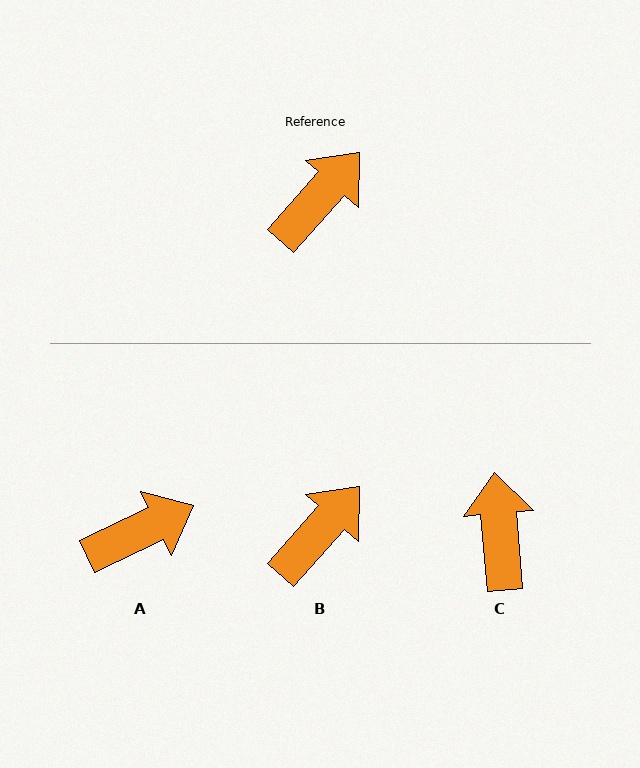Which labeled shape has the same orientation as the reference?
B.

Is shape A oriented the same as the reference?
No, it is off by about 23 degrees.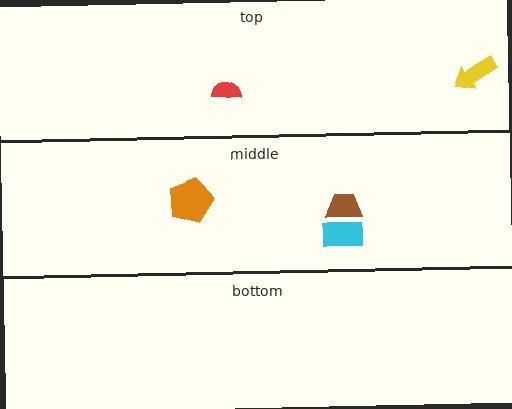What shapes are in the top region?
The red semicircle, the yellow arrow.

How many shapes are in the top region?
2.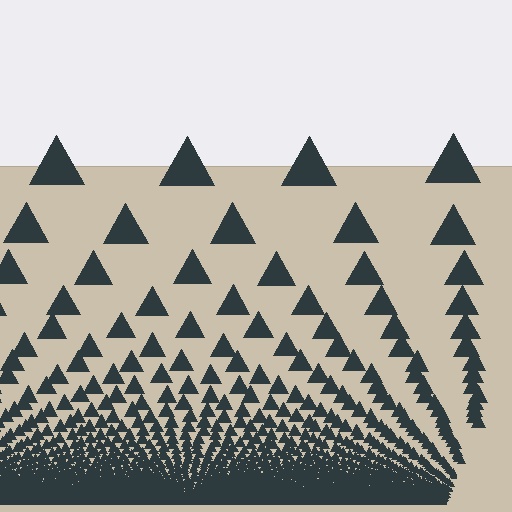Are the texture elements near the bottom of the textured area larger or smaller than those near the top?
Smaller. The gradient is inverted — elements near the bottom are smaller and denser.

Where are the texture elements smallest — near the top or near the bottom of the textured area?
Near the bottom.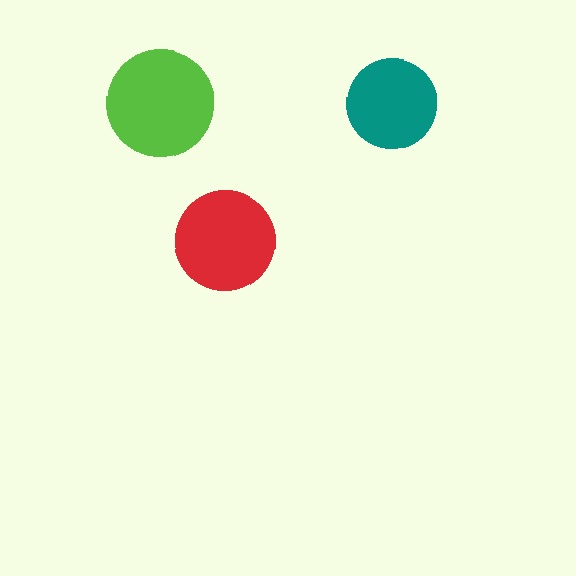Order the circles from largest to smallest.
the lime one, the red one, the teal one.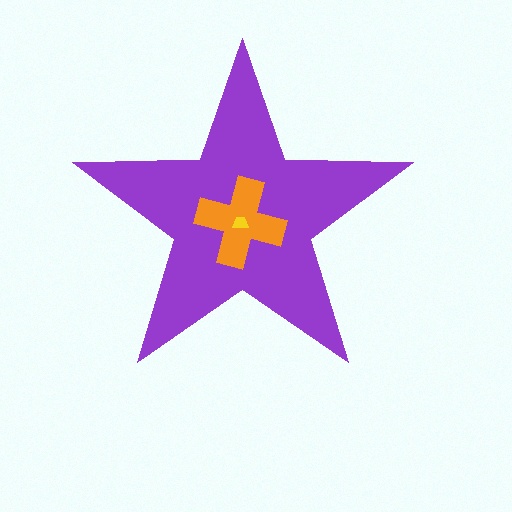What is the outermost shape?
The purple star.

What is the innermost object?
The yellow trapezoid.